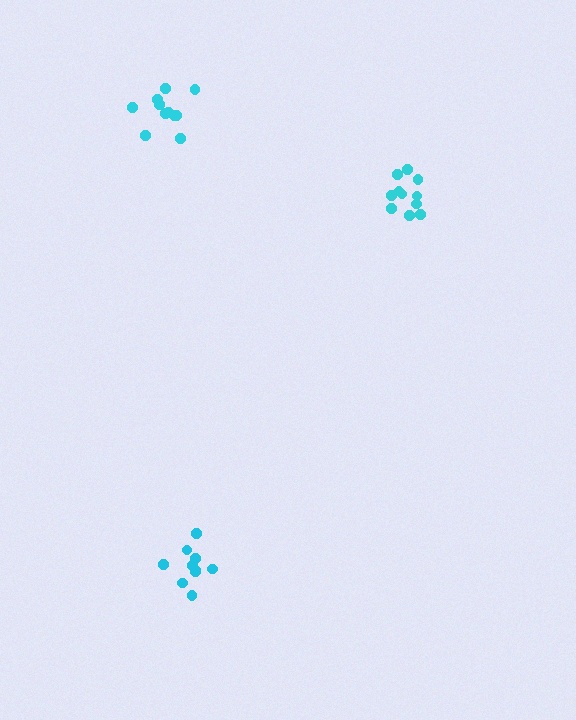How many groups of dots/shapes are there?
There are 3 groups.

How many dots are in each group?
Group 1: 12 dots, Group 2: 11 dots, Group 3: 10 dots (33 total).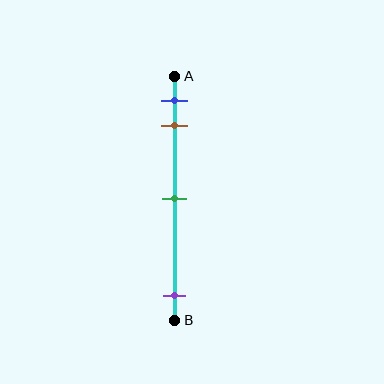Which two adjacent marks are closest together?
The blue and brown marks are the closest adjacent pair.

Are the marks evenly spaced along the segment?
No, the marks are not evenly spaced.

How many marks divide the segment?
There are 4 marks dividing the segment.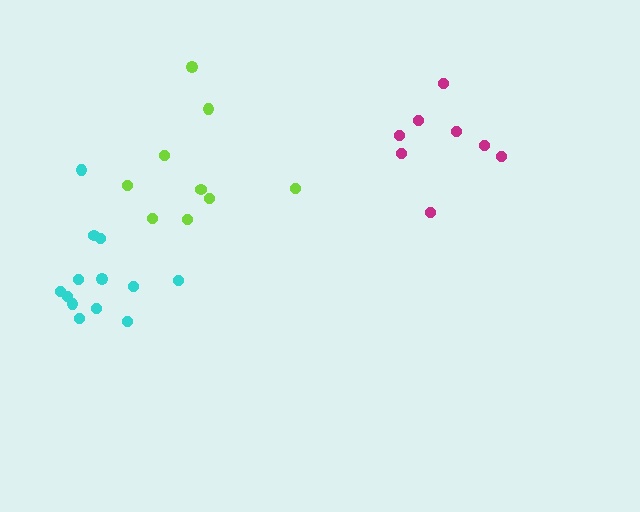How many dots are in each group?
Group 1: 9 dots, Group 2: 8 dots, Group 3: 13 dots (30 total).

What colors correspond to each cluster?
The clusters are colored: lime, magenta, cyan.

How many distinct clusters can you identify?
There are 3 distinct clusters.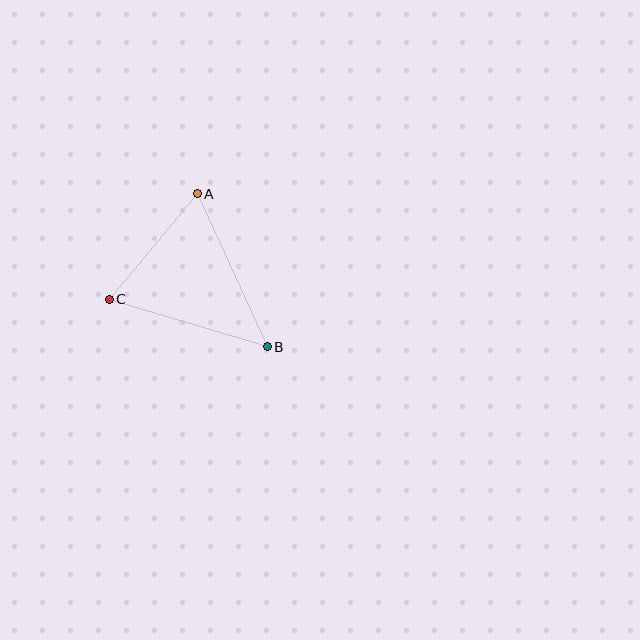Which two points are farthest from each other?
Points A and B are farthest from each other.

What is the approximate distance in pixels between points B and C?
The distance between B and C is approximately 165 pixels.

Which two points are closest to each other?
Points A and C are closest to each other.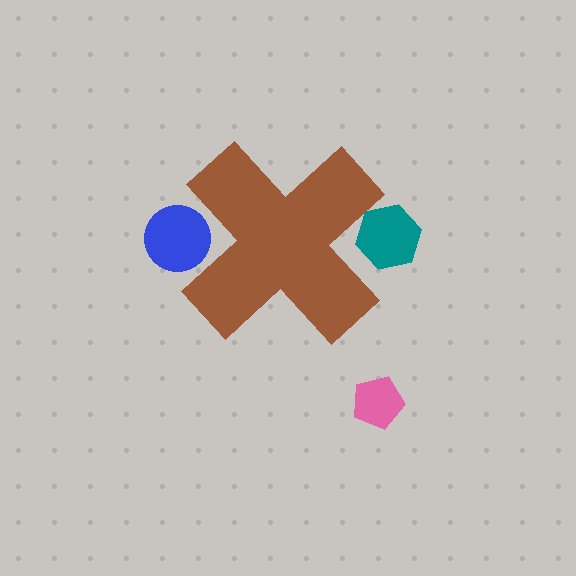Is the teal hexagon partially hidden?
Yes, the teal hexagon is partially hidden behind the brown cross.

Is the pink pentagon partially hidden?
No, the pink pentagon is fully visible.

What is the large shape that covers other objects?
A brown cross.